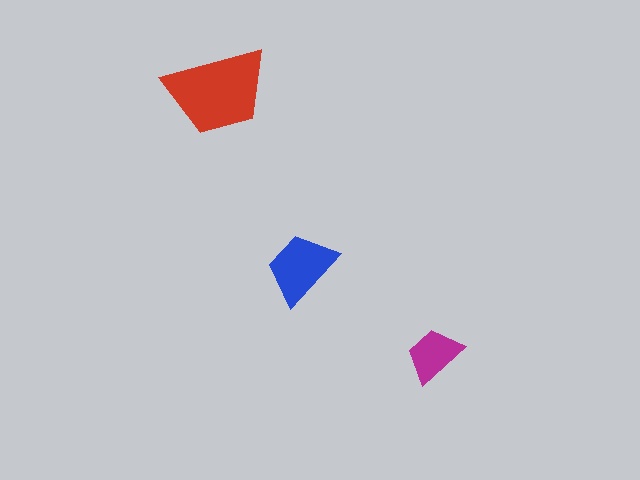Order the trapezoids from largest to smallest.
the red one, the blue one, the magenta one.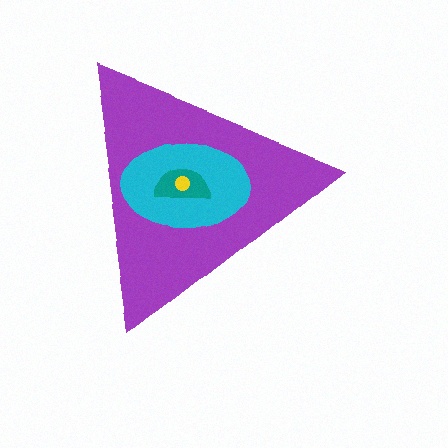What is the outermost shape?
The purple triangle.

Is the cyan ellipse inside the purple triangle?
Yes.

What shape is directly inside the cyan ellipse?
The teal semicircle.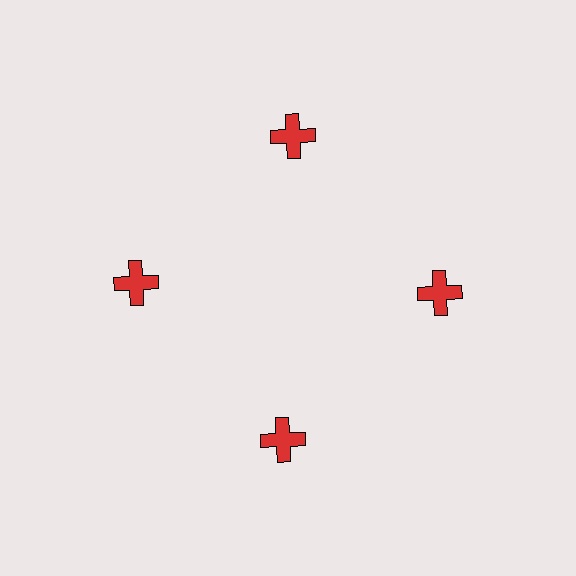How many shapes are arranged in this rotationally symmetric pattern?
There are 4 shapes, arranged in 4 groups of 1.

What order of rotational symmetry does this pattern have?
This pattern has 4-fold rotational symmetry.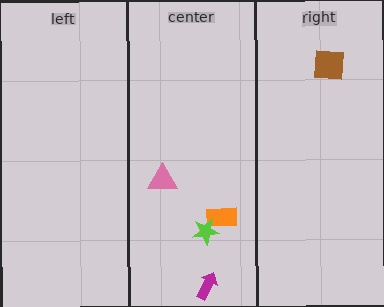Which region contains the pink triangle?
The center region.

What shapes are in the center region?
The orange rectangle, the magenta arrow, the lime star, the pink triangle.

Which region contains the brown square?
The right region.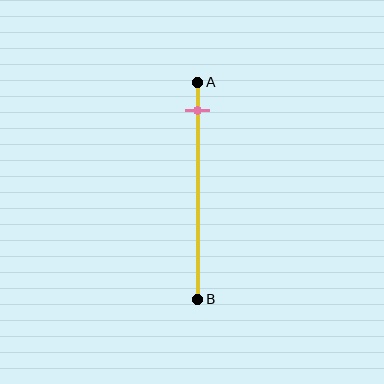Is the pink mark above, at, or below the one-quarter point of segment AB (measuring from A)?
The pink mark is above the one-quarter point of segment AB.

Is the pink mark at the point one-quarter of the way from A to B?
No, the mark is at about 15% from A, not at the 25% one-quarter point.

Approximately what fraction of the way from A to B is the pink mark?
The pink mark is approximately 15% of the way from A to B.